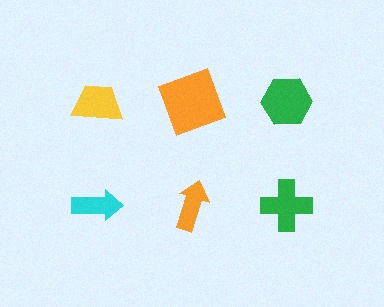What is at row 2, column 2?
An orange arrow.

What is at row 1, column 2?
An orange square.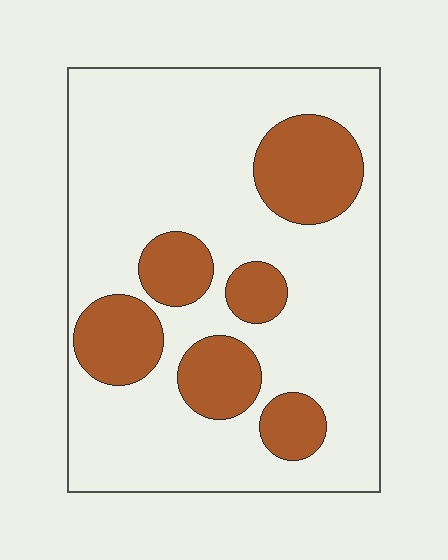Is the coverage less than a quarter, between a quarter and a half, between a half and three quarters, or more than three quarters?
Less than a quarter.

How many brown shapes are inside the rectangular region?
6.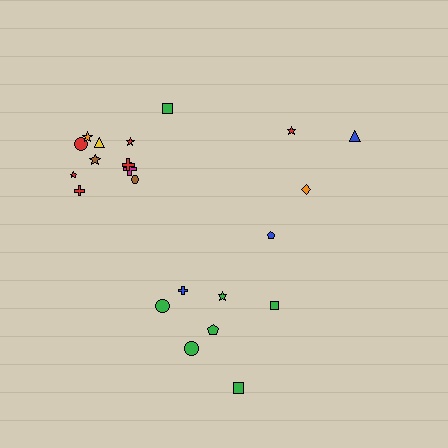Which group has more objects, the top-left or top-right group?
The top-left group.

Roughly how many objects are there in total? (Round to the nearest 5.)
Roughly 25 objects in total.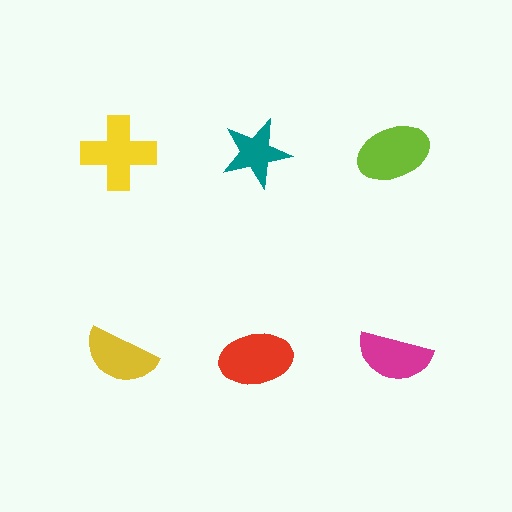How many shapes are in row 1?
3 shapes.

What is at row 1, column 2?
A teal star.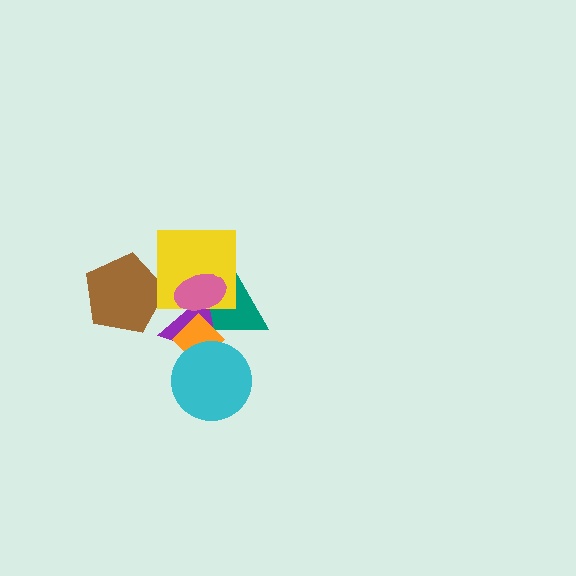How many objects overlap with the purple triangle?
5 objects overlap with the purple triangle.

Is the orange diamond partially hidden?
Yes, it is partially covered by another shape.